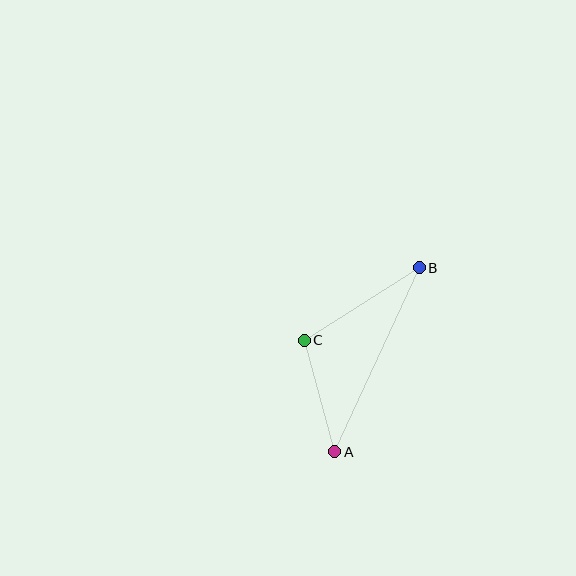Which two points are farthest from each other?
Points A and B are farthest from each other.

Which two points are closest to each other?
Points A and C are closest to each other.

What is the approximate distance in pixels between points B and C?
The distance between B and C is approximately 136 pixels.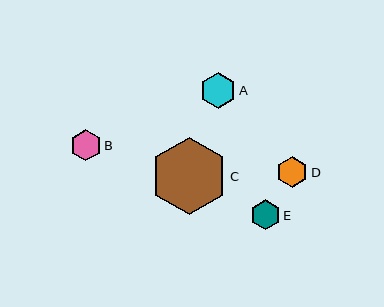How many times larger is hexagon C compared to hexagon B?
Hexagon C is approximately 2.5 times the size of hexagon B.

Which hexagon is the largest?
Hexagon C is the largest with a size of approximately 77 pixels.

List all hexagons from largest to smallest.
From largest to smallest: C, A, D, B, E.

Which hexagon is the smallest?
Hexagon E is the smallest with a size of approximately 30 pixels.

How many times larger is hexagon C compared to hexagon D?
Hexagon C is approximately 2.4 times the size of hexagon D.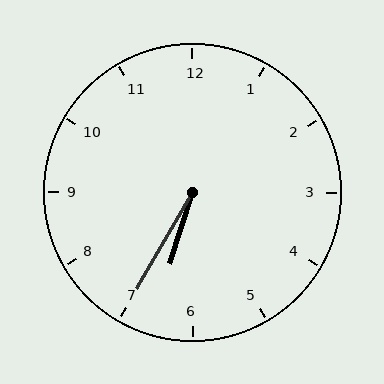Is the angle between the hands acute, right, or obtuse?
It is acute.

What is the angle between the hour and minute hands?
Approximately 12 degrees.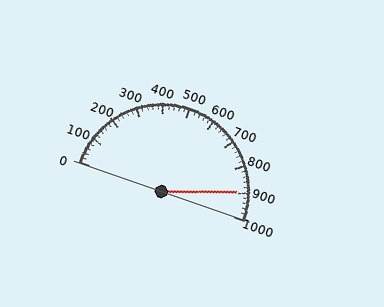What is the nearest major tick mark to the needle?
The nearest major tick mark is 900.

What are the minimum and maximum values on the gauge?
The gauge ranges from 0 to 1000.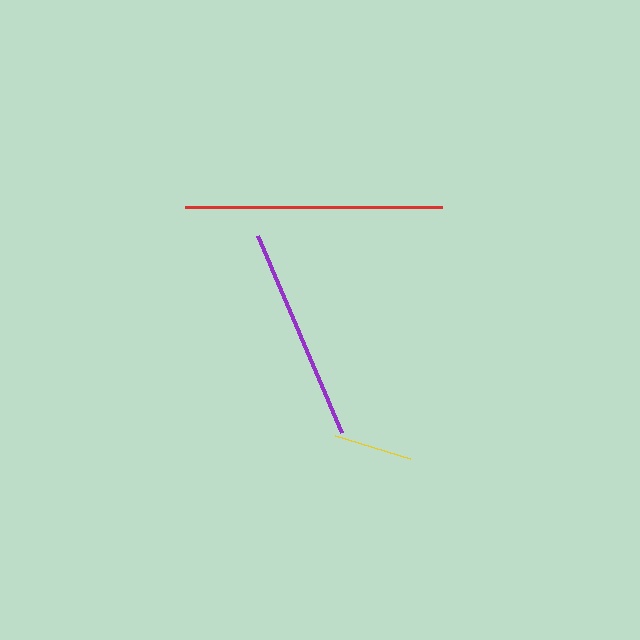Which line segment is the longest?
The red line is the longest at approximately 257 pixels.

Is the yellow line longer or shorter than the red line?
The red line is longer than the yellow line.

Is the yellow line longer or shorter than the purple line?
The purple line is longer than the yellow line.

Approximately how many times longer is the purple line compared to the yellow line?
The purple line is approximately 2.7 times the length of the yellow line.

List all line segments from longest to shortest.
From longest to shortest: red, purple, yellow.